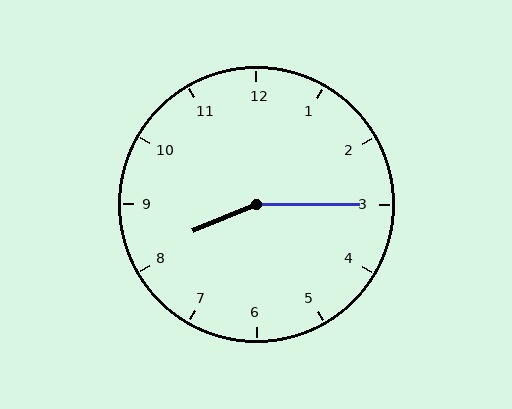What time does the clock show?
8:15.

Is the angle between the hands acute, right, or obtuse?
It is obtuse.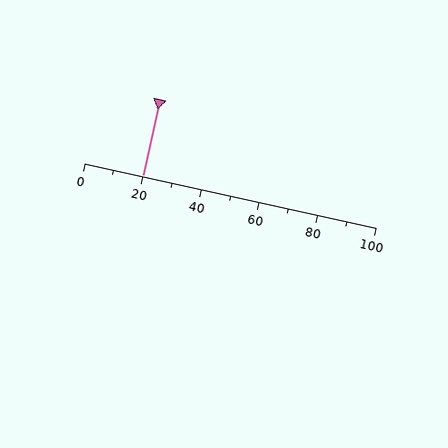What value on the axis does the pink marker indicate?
The marker indicates approximately 20.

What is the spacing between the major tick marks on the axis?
The major ticks are spaced 20 apart.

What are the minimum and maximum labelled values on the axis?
The axis runs from 0 to 100.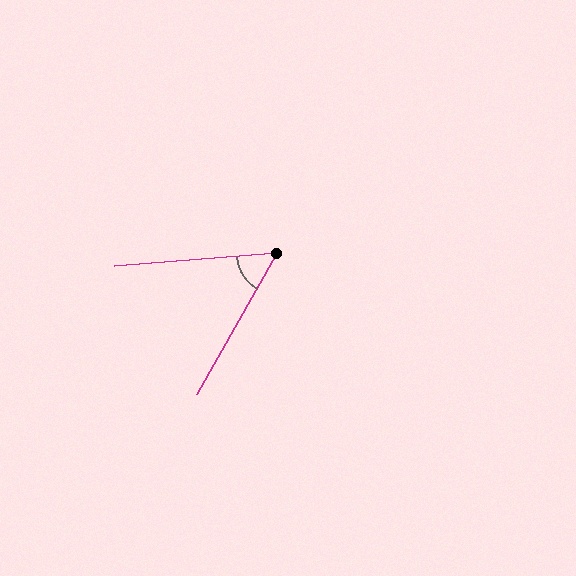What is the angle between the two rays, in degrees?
Approximately 56 degrees.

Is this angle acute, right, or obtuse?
It is acute.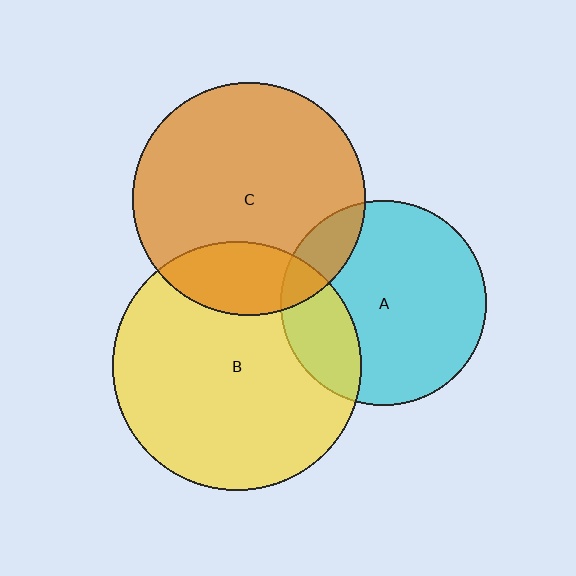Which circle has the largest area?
Circle B (yellow).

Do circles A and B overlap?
Yes.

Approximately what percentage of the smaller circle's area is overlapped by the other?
Approximately 25%.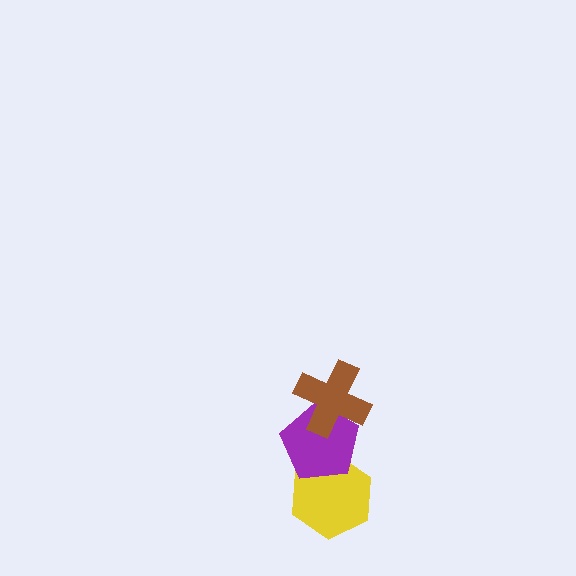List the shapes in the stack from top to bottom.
From top to bottom: the brown cross, the purple pentagon, the yellow hexagon.